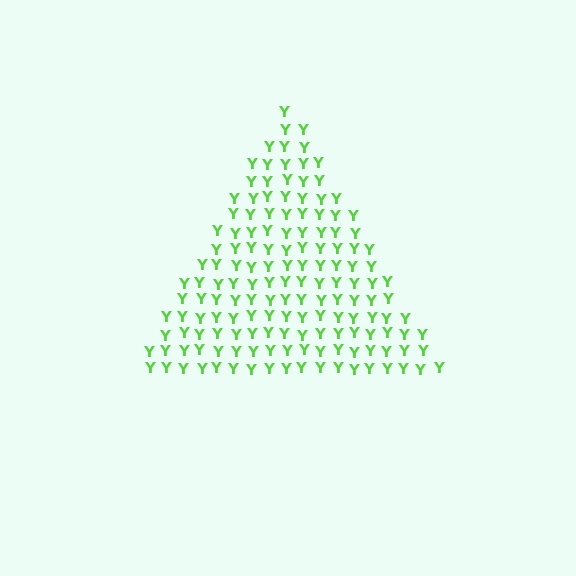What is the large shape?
The large shape is a triangle.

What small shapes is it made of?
It is made of small letter Y's.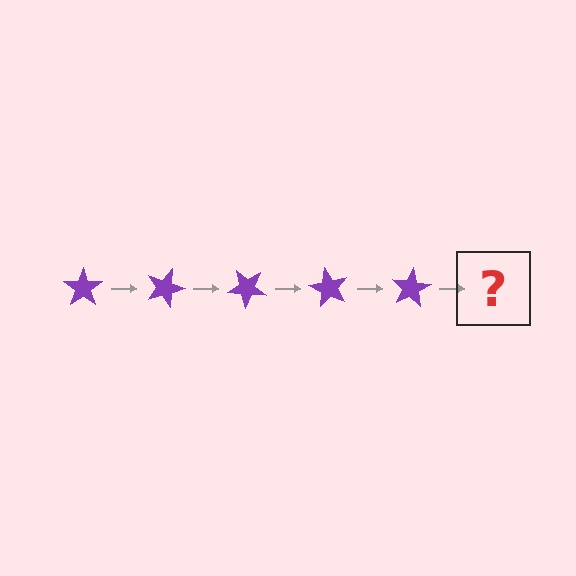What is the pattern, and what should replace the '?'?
The pattern is that the star rotates 20 degrees each step. The '?' should be a purple star rotated 100 degrees.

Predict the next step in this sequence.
The next step is a purple star rotated 100 degrees.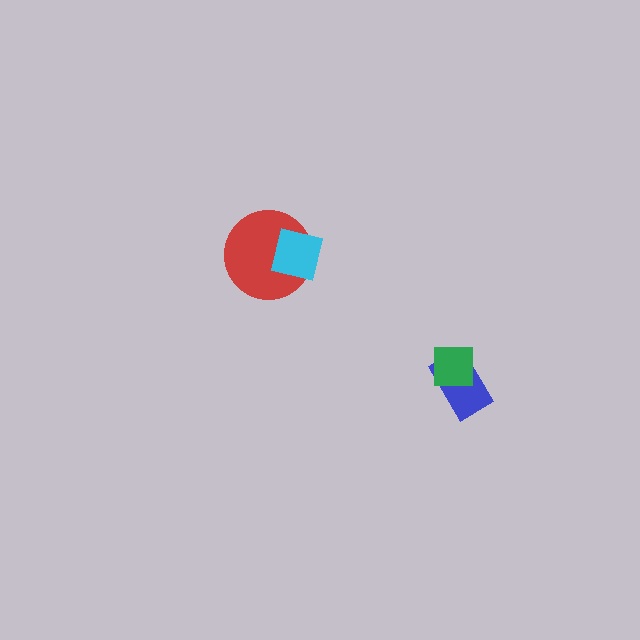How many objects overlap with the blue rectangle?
1 object overlaps with the blue rectangle.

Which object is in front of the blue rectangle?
The green square is in front of the blue rectangle.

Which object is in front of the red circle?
The cyan square is in front of the red circle.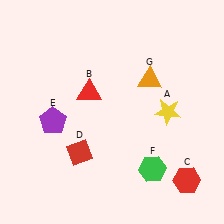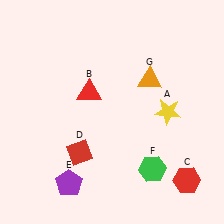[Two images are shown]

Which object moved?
The purple pentagon (E) moved down.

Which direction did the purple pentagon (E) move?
The purple pentagon (E) moved down.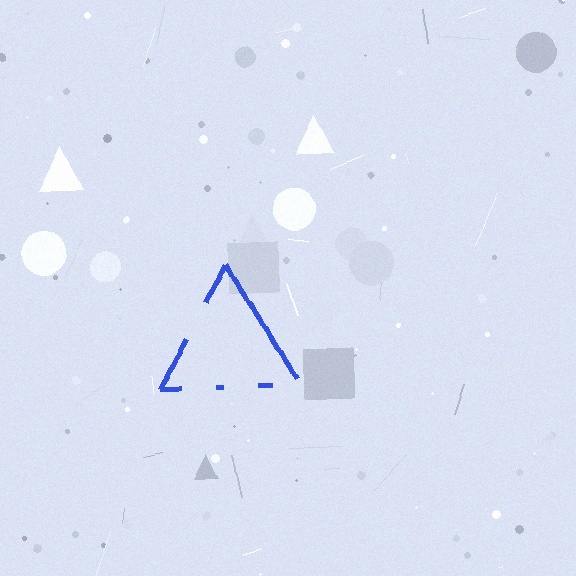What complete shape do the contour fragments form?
The contour fragments form a triangle.